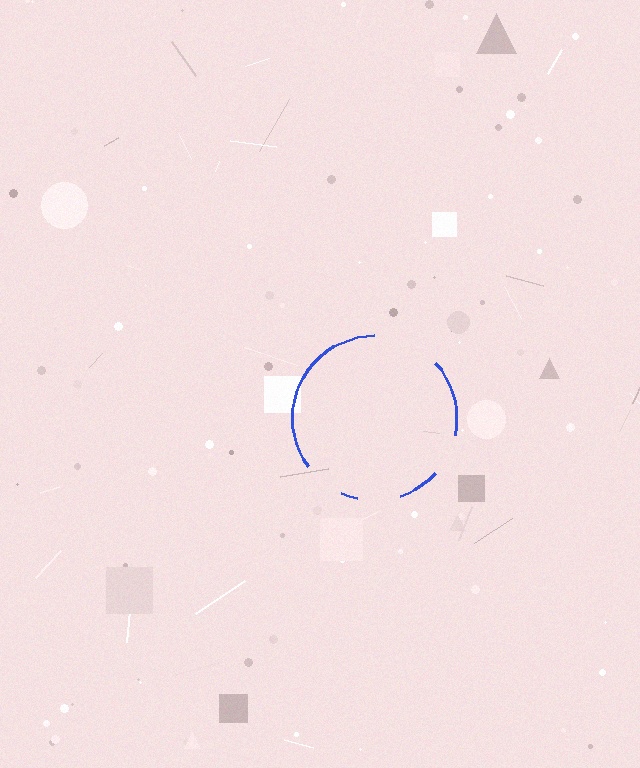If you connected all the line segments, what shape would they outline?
They would outline a circle.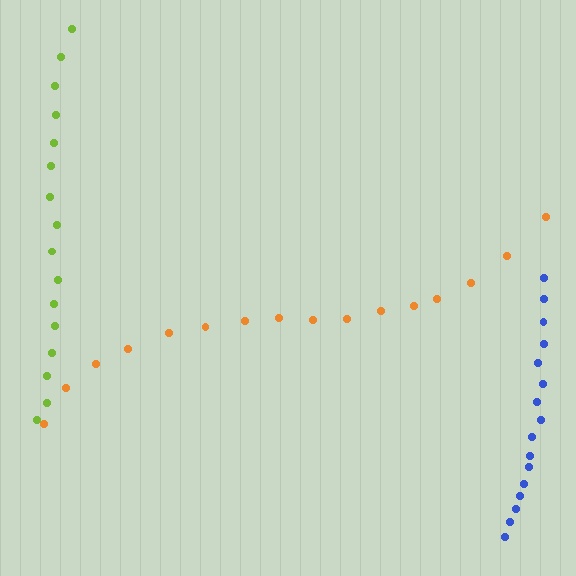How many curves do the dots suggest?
There are 3 distinct paths.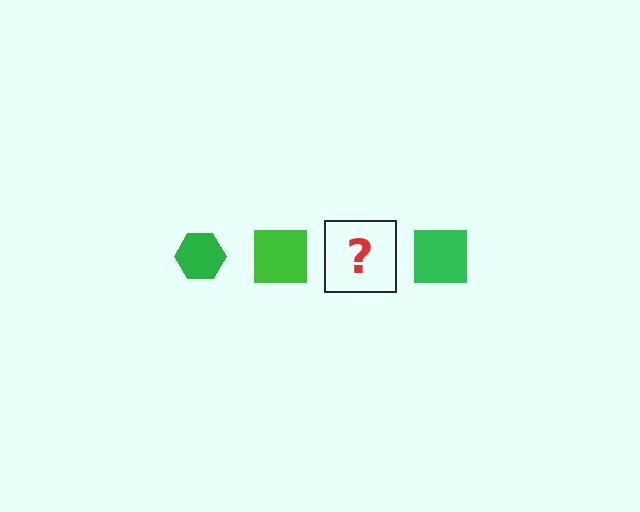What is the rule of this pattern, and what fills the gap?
The rule is that the pattern cycles through hexagon, square shapes in green. The gap should be filled with a green hexagon.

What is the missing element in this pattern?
The missing element is a green hexagon.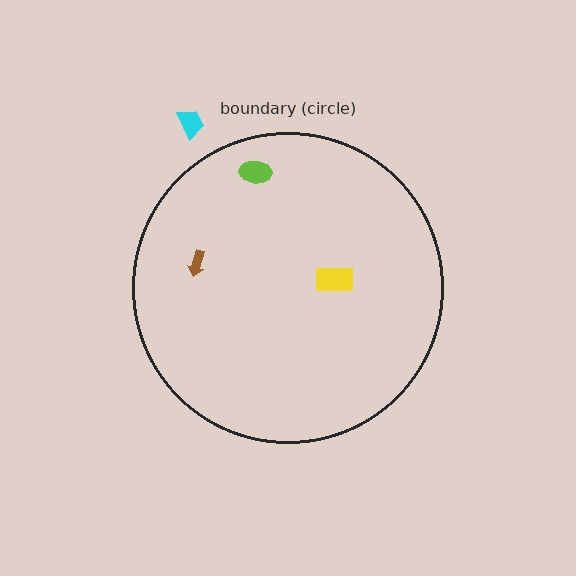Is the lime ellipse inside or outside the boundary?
Inside.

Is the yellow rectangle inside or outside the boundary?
Inside.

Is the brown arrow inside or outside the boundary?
Inside.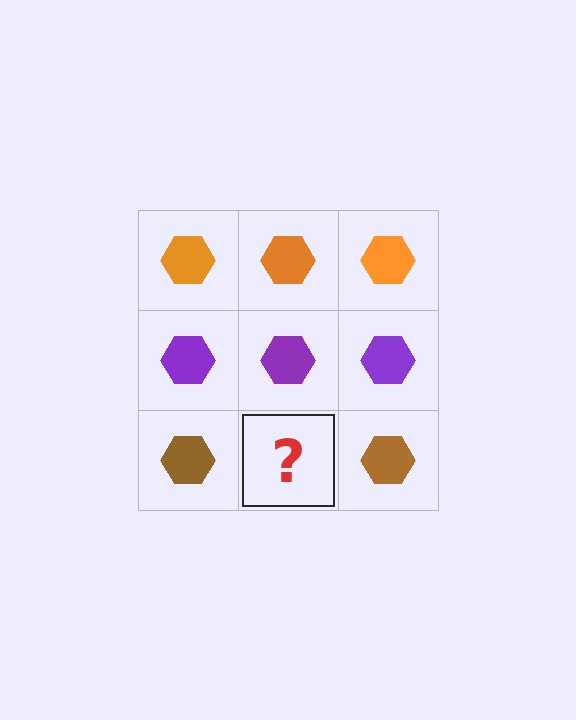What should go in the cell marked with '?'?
The missing cell should contain a brown hexagon.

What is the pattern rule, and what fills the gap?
The rule is that each row has a consistent color. The gap should be filled with a brown hexagon.